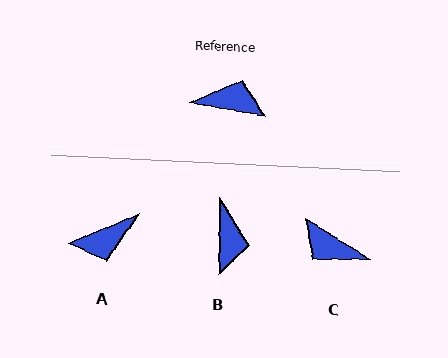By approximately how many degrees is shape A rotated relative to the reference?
Approximately 147 degrees clockwise.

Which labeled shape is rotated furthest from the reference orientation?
C, about 158 degrees away.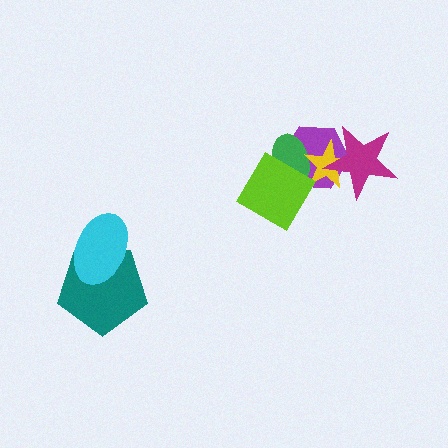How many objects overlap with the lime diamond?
3 objects overlap with the lime diamond.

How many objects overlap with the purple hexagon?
4 objects overlap with the purple hexagon.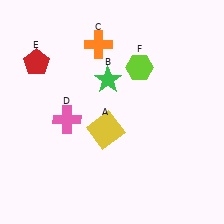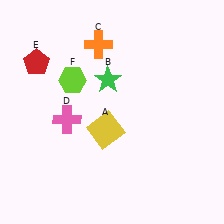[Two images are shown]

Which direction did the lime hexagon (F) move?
The lime hexagon (F) moved left.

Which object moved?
The lime hexagon (F) moved left.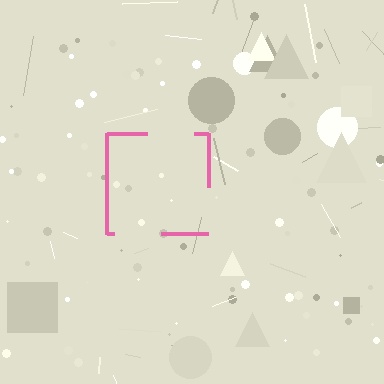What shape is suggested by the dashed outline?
The dashed outline suggests a square.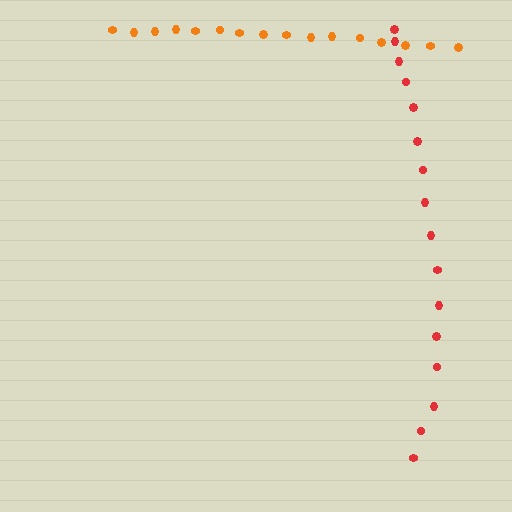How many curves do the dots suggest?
There are 2 distinct paths.